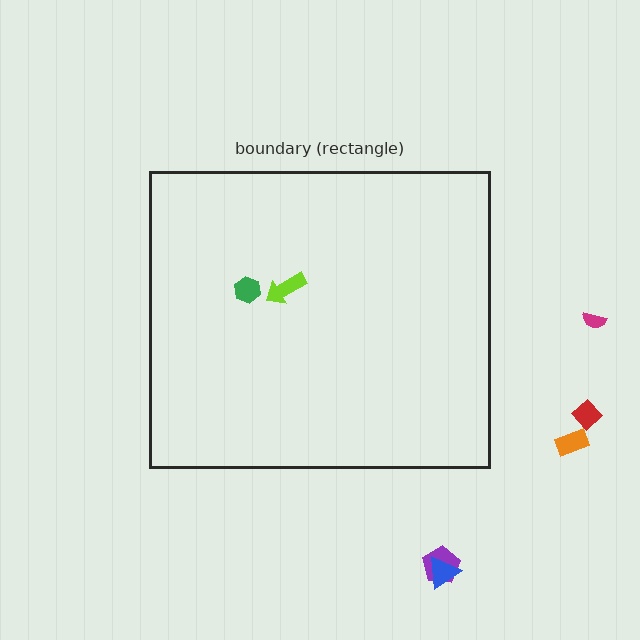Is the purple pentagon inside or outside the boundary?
Outside.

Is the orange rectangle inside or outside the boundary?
Outside.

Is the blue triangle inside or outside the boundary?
Outside.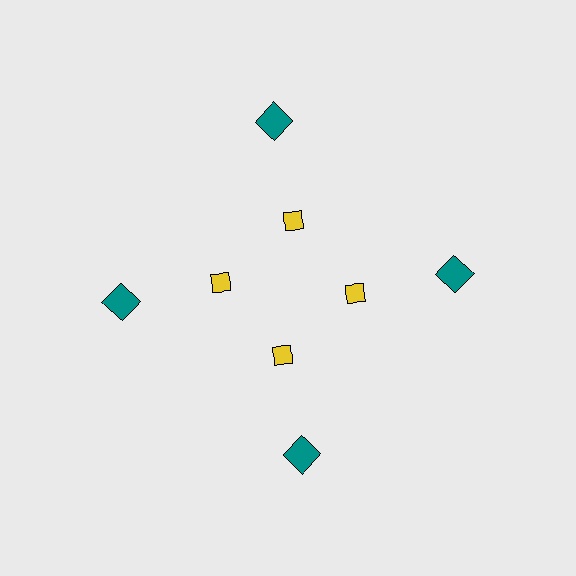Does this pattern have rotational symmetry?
Yes, this pattern has 4-fold rotational symmetry. It looks the same after rotating 90 degrees around the center.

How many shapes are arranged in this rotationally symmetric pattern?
There are 8 shapes, arranged in 4 groups of 2.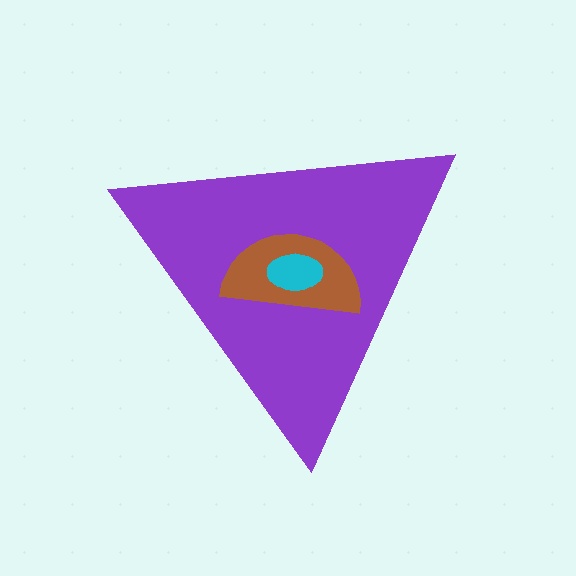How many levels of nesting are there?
3.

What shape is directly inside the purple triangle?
The brown semicircle.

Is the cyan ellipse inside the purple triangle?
Yes.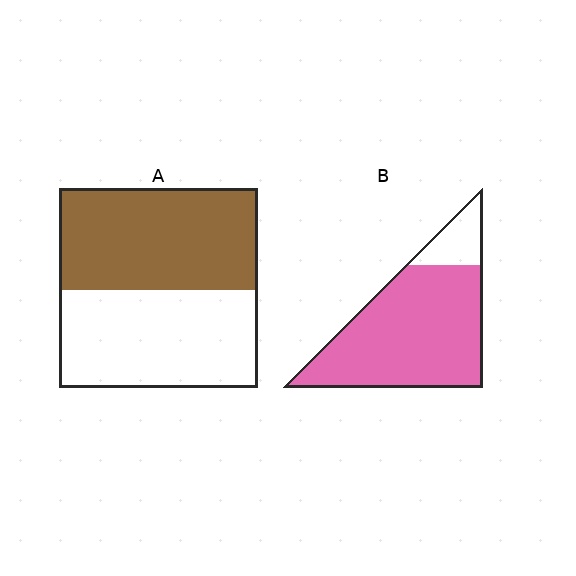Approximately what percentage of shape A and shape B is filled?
A is approximately 50% and B is approximately 85%.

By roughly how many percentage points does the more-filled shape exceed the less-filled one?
By roughly 35 percentage points (B over A).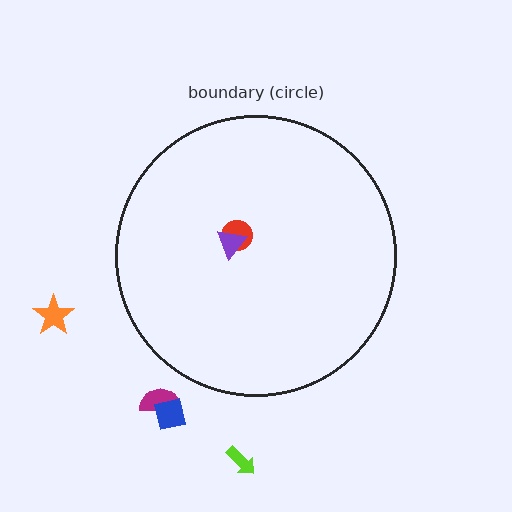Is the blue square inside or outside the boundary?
Outside.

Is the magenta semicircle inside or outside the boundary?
Outside.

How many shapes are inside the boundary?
2 inside, 4 outside.